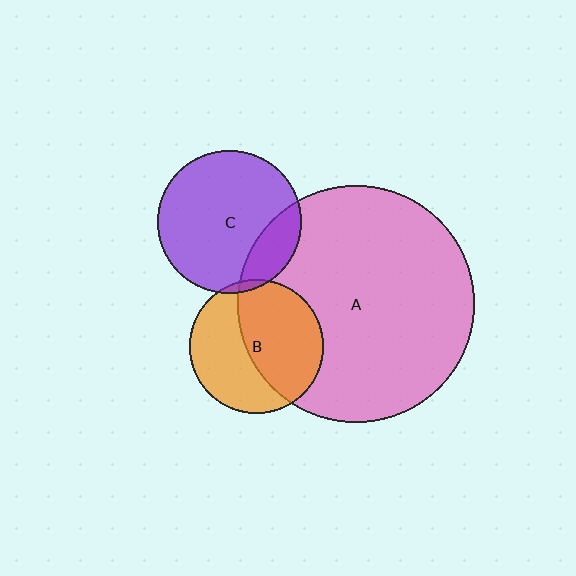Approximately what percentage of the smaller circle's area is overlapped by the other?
Approximately 20%.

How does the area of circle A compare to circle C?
Approximately 2.7 times.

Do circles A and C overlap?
Yes.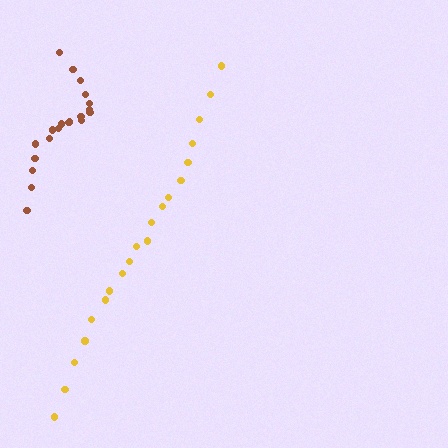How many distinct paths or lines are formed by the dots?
There are 2 distinct paths.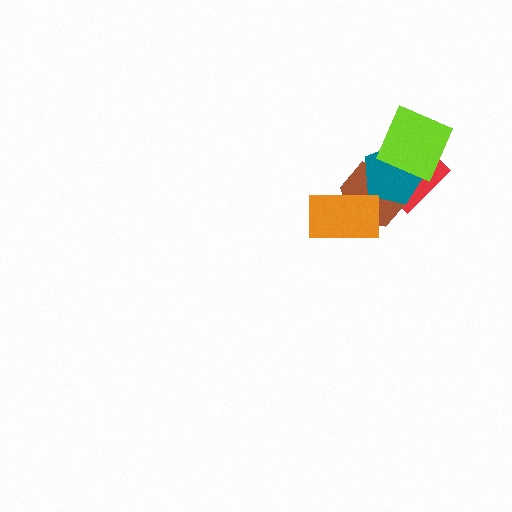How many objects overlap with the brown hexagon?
4 objects overlap with the brown hexagon.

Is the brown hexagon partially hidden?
Yes, it is partially covered by another shape.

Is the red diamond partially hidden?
Yes, it is partially covered by another shape.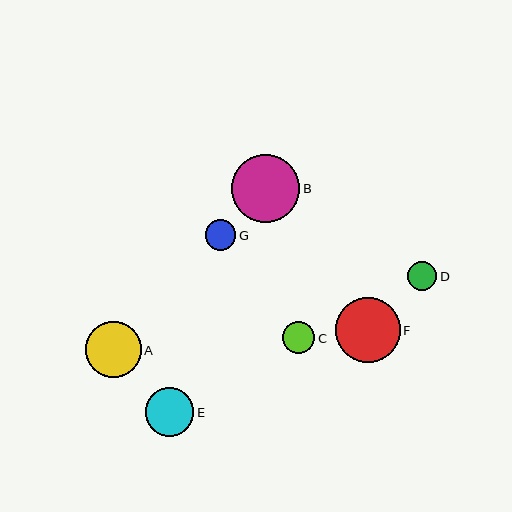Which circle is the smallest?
Circle D is the smallest with a size of approximately 29 pixels.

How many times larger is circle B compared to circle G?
Circle B is approximately 2.2 times the size of circle G.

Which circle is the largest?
Circle B is the largest with a size of approximately 68 pixels.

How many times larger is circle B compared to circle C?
Circle B is approximately 2.1 times the size of circle C.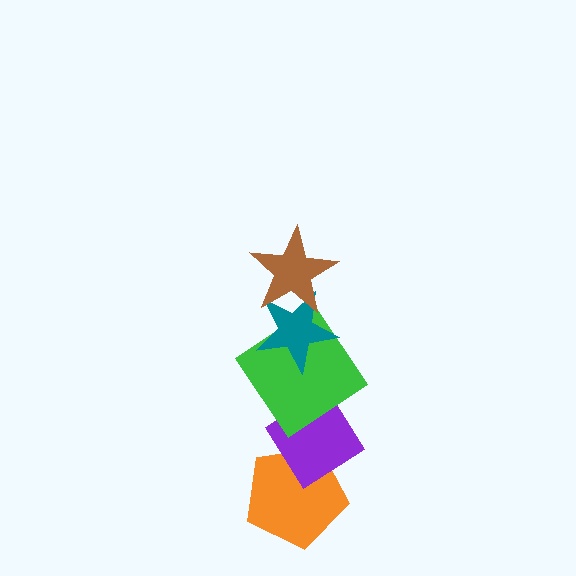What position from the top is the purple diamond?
The purple diamond is 4th from the top.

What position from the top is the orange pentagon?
The orange pentagon is 5th from the top.